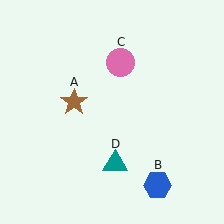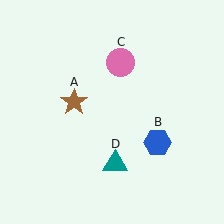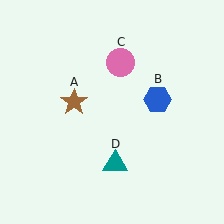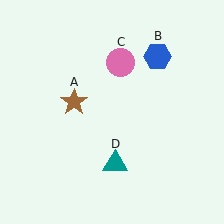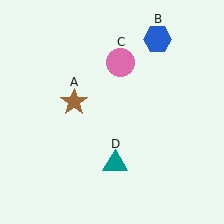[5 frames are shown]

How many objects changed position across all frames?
1 object changed position: blue hexagon (object B).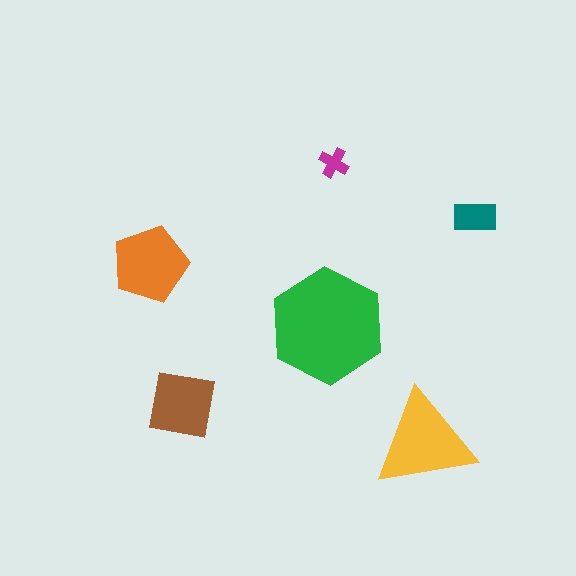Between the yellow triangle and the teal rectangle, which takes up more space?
The yellow triangle.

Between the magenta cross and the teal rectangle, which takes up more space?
The teal rectangle.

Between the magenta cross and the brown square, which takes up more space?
The brown square.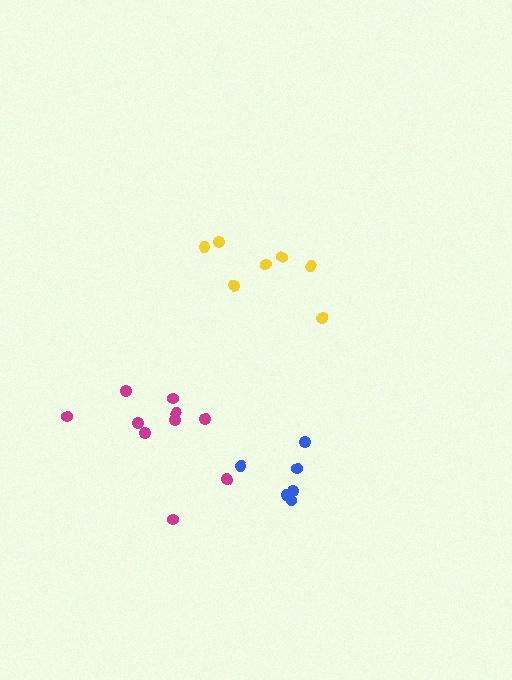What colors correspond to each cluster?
The clusters are colored: blue, yellow, magenta.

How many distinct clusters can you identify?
There are 3 distinct clusters.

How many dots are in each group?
Group 1: 6 dots, Group 2: 7 dots, Group 3: 10 dots (23 total).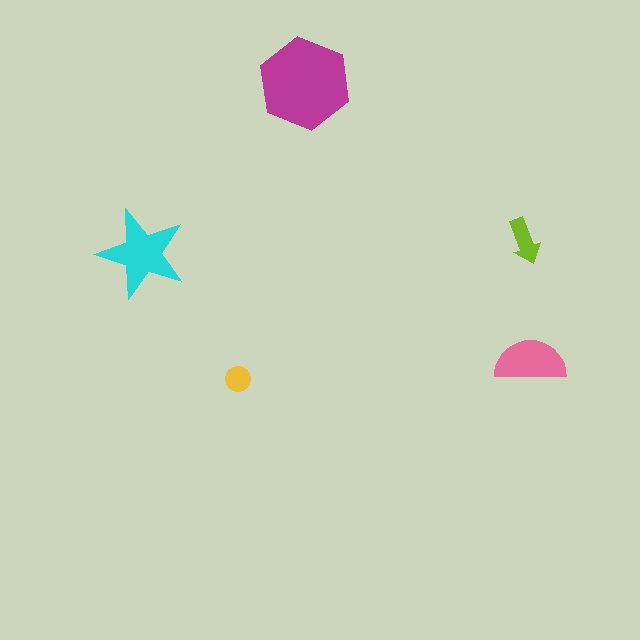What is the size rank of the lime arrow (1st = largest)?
4th.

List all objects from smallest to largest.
The yellow circle, the lime arrow, the pink semicircle, the cyan star, the magenta hexagon.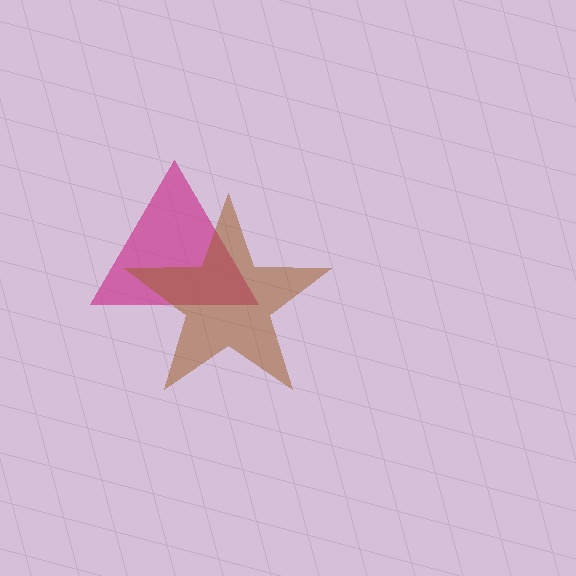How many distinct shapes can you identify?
There are 2 distinct shapes: a magenta triangle, a brown star.